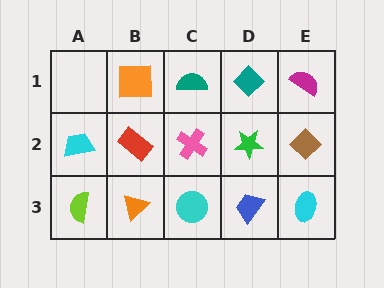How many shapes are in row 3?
5 shapes.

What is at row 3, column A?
A lime semicircle.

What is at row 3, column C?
A cyan circle.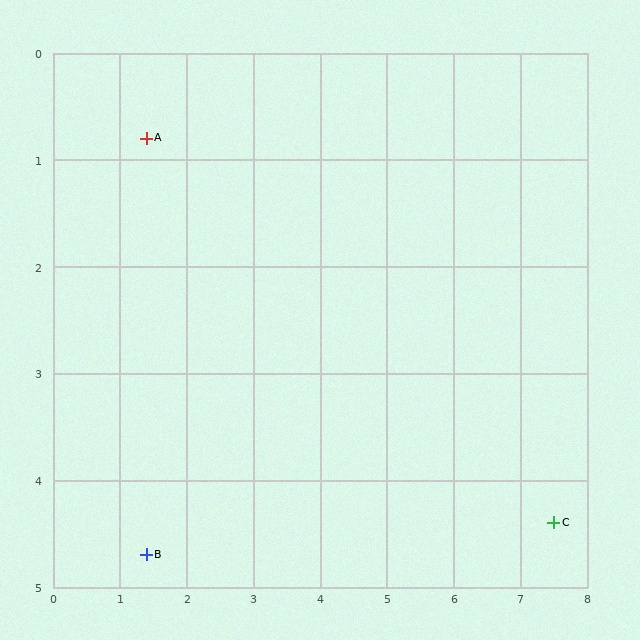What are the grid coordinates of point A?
Point A is at approximately (1.4, 0.8).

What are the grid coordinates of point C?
Point C is at approximately (7.5, 4.4).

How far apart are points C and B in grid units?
Points C and B are about 6.1 grid units apart.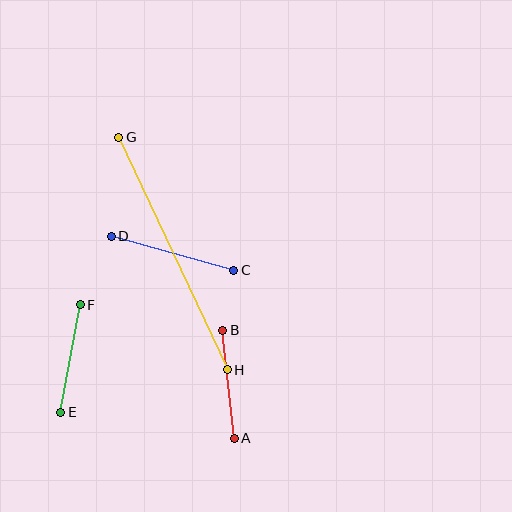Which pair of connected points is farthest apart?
Points G and H are farthest apart.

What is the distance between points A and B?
The distance is approximately 109 pixels.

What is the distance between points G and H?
The distance is approximately 257 pixels.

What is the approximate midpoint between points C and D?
The midpoint is at approximately (173, 253) pixels.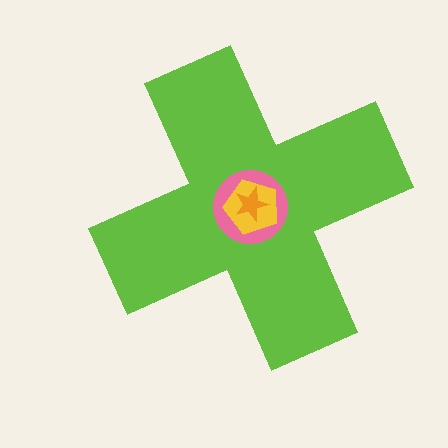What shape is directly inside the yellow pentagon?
The orange star.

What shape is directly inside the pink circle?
The yellow pentagon.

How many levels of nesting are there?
4.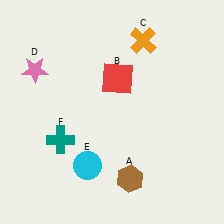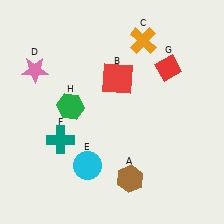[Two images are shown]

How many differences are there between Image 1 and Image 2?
There are 2 differences between the two images.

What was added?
A red diamond (G), a green hexagon (H) were added in Image 2.